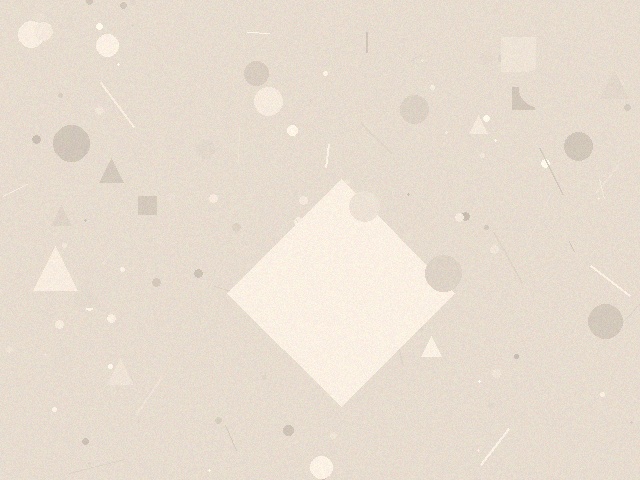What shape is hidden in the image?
A diamond is hidden in the image.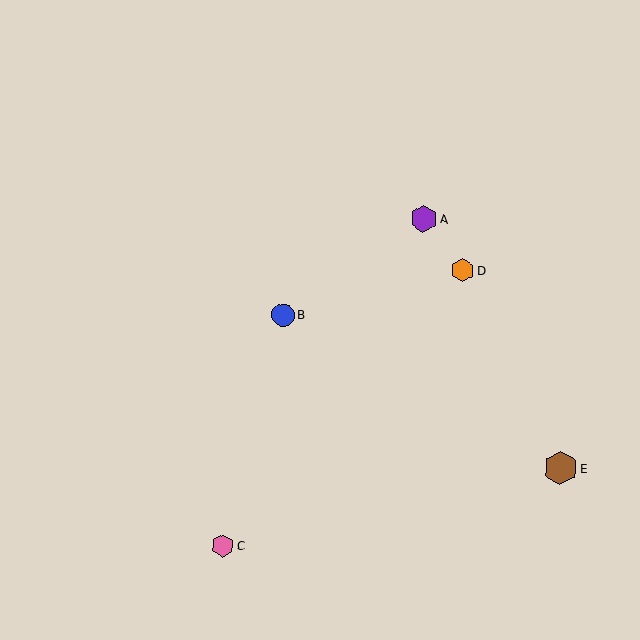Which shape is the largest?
The brown hexagon (labeled E) is the largest.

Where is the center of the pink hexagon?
The center of the pink hexagon is at (223, 546).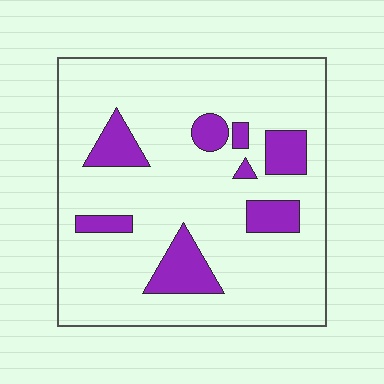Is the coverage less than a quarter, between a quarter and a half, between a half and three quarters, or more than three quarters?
Less than a quarter.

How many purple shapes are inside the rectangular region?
8.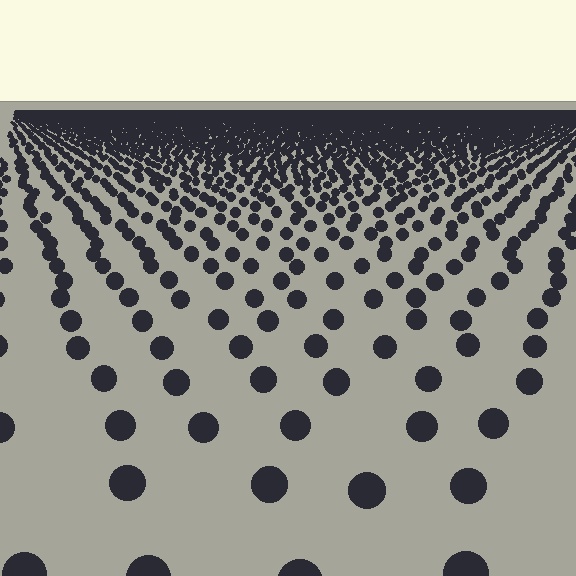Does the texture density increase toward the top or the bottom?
Density increases toward the top.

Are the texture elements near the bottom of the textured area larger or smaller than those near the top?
Larger. Near the bottom, elements are closer to the viewer and appear at a bigger on-screen size.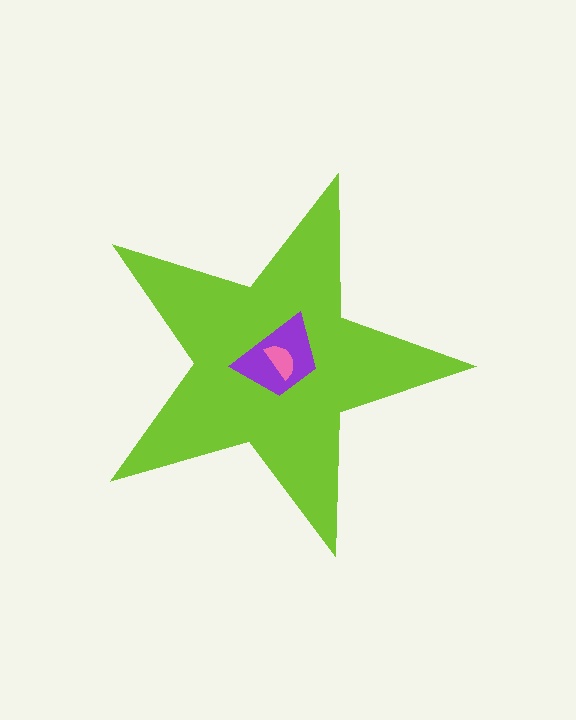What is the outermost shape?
The lime star.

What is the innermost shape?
The pink semicircle.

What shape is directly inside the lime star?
The purple trapezoid.